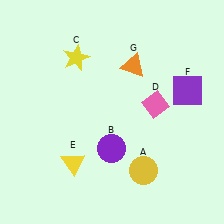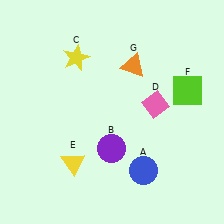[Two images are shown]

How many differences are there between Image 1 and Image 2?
There are 2 differences between the two images.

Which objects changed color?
A changed from yellow to blue. F changed from purple to lime.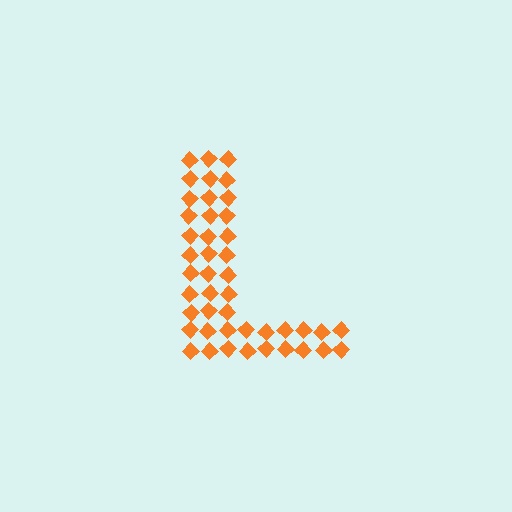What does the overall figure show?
The overall figure shows the letter L.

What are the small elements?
The small elements are diamonds.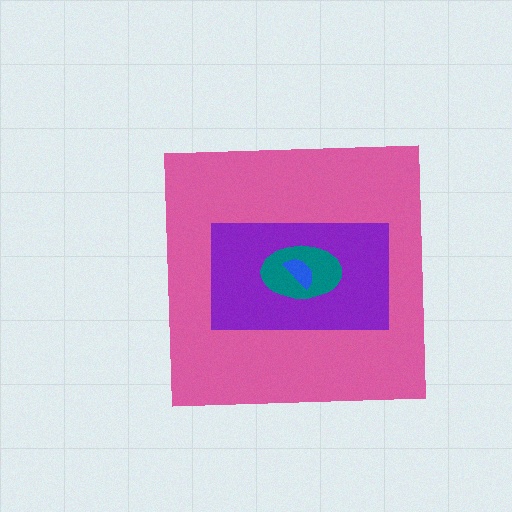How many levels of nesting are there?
4.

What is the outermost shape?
The pink square.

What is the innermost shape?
The blue semicircle.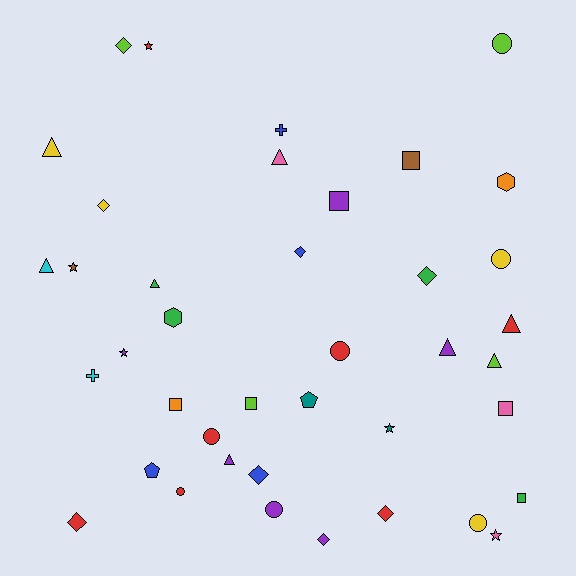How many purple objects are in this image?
There are 6 purple objects.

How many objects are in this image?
There are 40 objects.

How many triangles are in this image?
There are 8 triangles.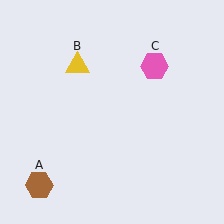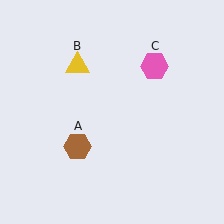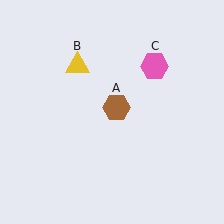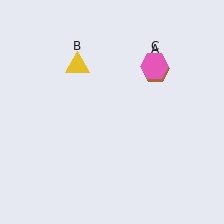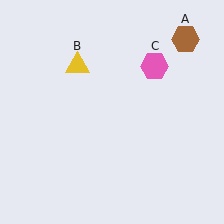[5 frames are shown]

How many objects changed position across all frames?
1 object changed position: brown hexagon (object A).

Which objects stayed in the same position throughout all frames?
Yellow triangle (object B) and pink hexagon (object C) remained stationary.